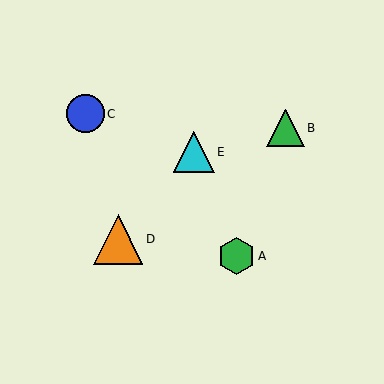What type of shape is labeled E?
Shape E is a cyan triangle.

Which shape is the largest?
The orange triangle (labeled D) is the largest.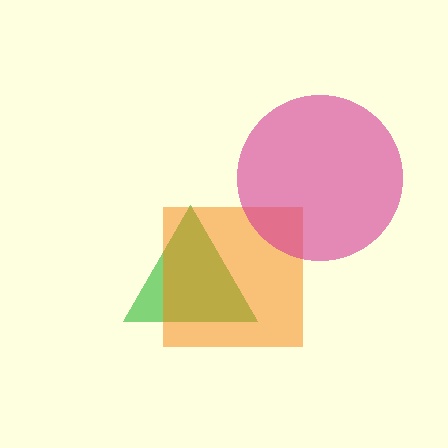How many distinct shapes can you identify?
There are 3 distinct shapes: a green triangle, an orange square, a magenta circle.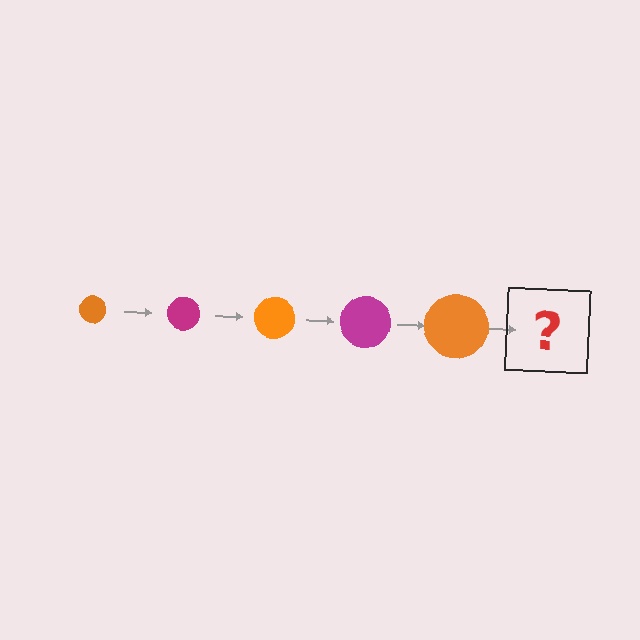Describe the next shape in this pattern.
It should be a magenta circle, larger than the previous one.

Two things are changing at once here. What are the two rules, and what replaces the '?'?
The two rules are that the circle grows larger each step and the color cycles through orange and magenta. The '?' should be a magenta circle, larger than the previous one.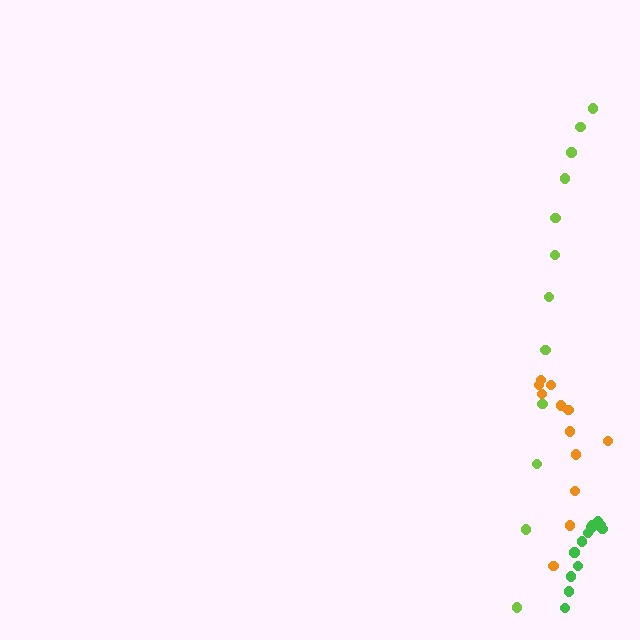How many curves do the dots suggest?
There are 3 distinct paths.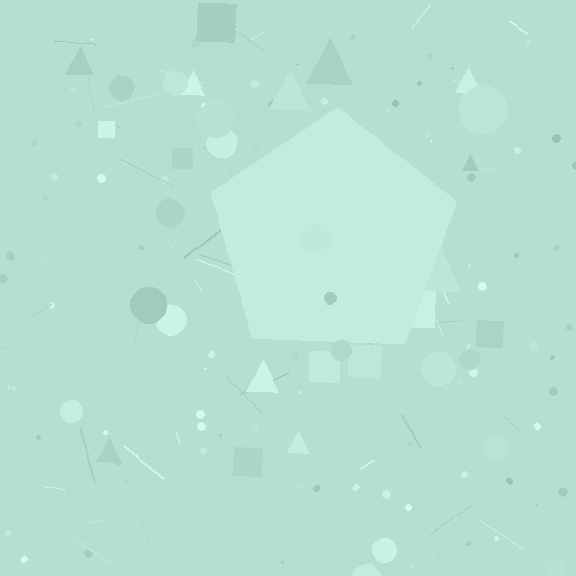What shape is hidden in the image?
A pentagon is hidden in the image.